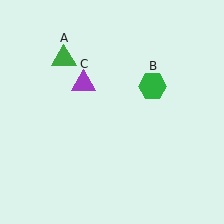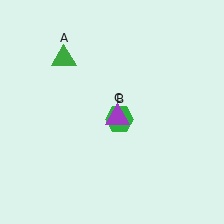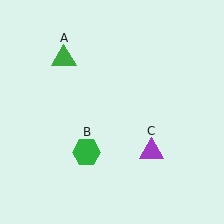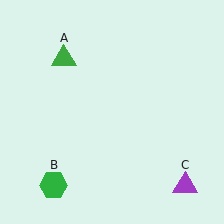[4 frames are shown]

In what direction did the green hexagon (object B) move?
The green hexagon (object B) moved down and to the left.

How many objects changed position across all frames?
2 objects changed position: green hexagon (object B), purple triangle (object C).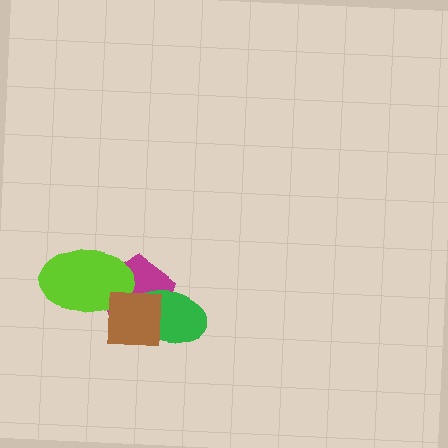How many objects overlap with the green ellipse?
2 objects overlap with the green ellipse.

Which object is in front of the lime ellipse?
The brown square is in front of the lime ellipse.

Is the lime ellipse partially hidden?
Yes, it is partially covered by another shape.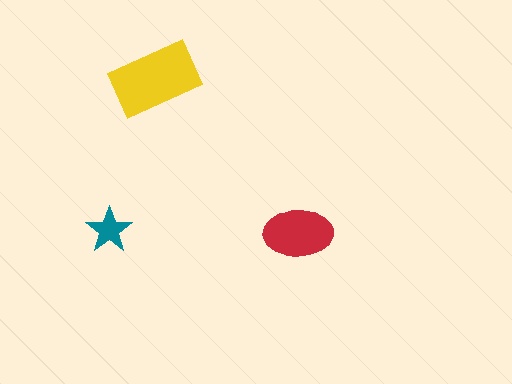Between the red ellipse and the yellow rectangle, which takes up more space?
The yellow rectangle.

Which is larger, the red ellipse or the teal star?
The red ellipse.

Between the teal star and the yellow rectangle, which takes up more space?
The yellow rectangle.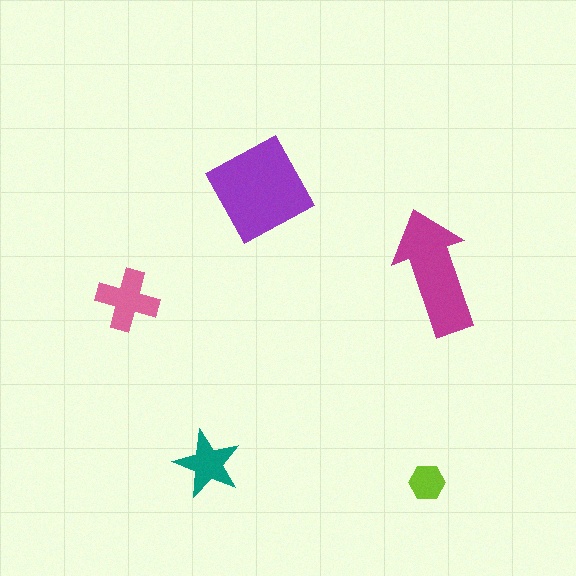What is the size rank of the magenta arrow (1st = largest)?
2nd.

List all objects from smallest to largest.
The lime hexagon, the teal star, the pink cross, the magenta arrow, the purple square.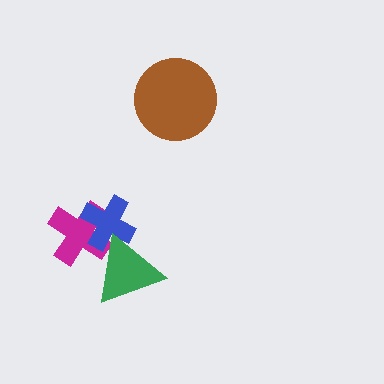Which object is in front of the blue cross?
The green triangle is in front of the blue cross.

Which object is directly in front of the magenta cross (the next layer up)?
The blue cross is directly in front of the magenta cross.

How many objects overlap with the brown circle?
0 objects overlap with the brown circle.